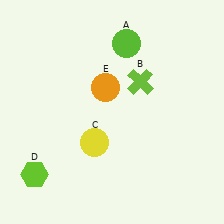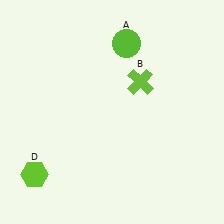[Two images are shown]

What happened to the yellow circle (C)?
The yellow circle (C) was removed in Image 2. It was in the bottom-left area of Image 1.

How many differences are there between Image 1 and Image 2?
There are 2 differences between the two images.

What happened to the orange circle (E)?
The orange circle (E) was removed in Image 2. It was in the top-left area of Image 1.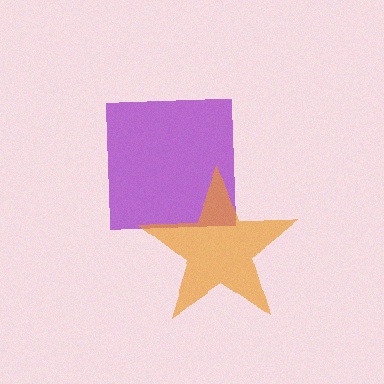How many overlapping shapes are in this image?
There are 2 overlapping shapes in the image.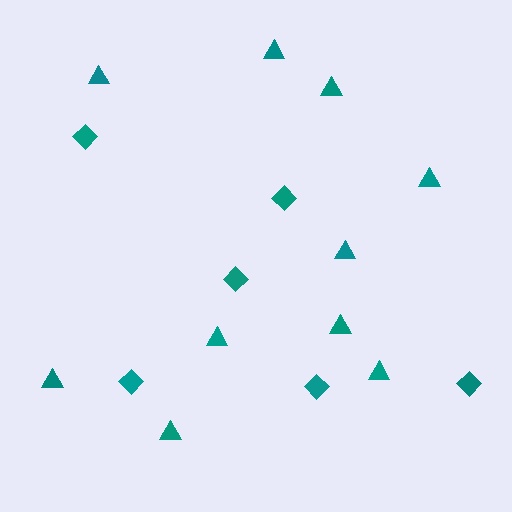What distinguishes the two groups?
There are 2 groups: one group of diamonds (6) and one group of triangles (10).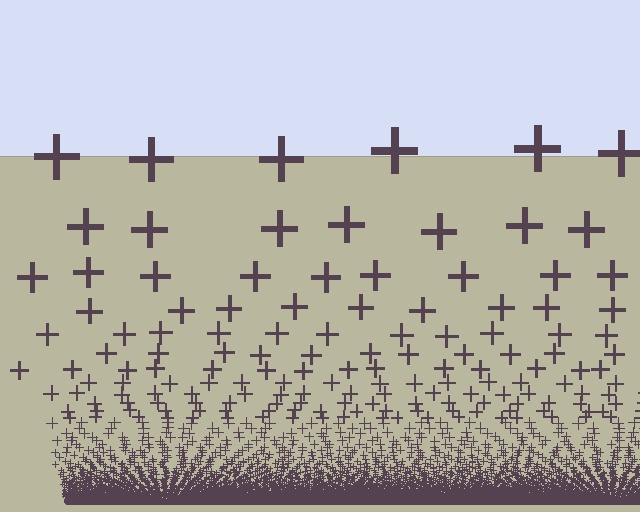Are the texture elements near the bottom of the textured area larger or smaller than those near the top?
Smaller. The gradient is inverted — elements near the bottom are smaller and denser.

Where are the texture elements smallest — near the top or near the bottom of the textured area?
Near the bottom.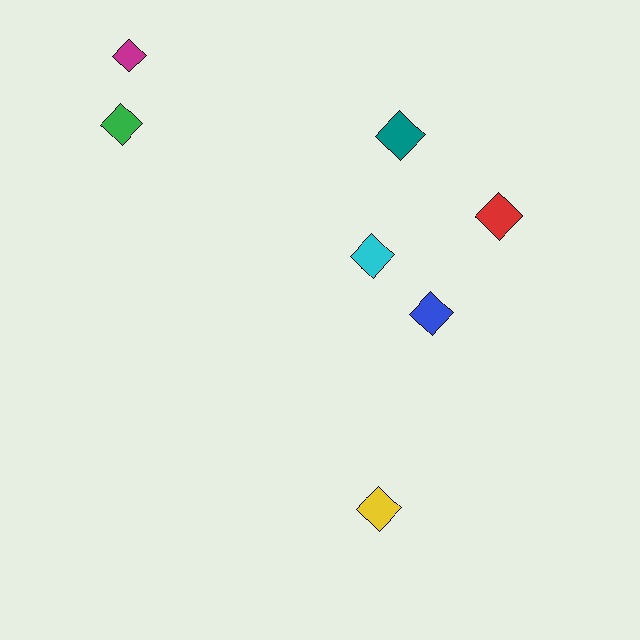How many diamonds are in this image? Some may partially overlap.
There are 7 diamonds.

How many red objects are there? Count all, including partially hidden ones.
There is 1 red object.